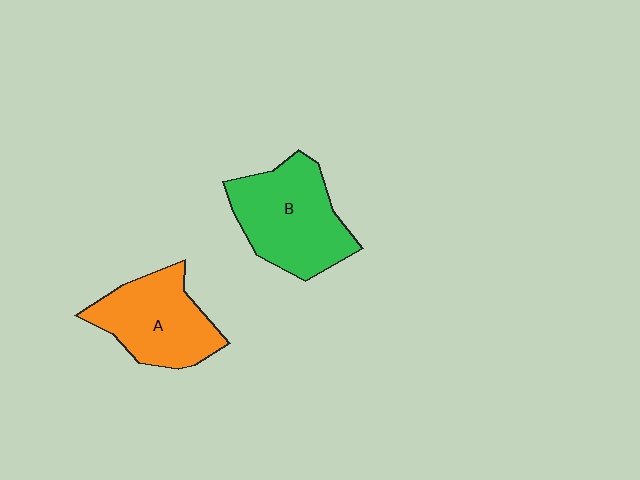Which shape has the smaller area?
Shape A (orange).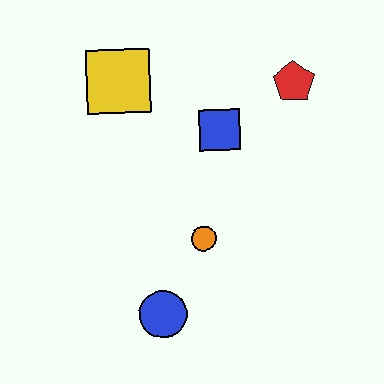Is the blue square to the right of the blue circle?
Yes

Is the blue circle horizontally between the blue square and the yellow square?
Yes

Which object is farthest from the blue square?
The blue circle is farthest from the blue square.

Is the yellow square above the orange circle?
Yes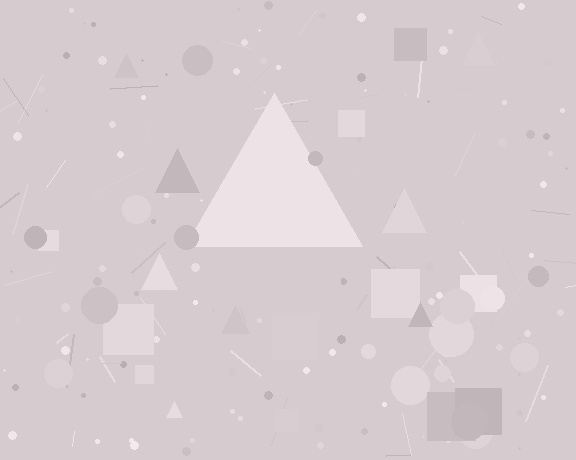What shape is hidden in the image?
A triangle is hidden in the image.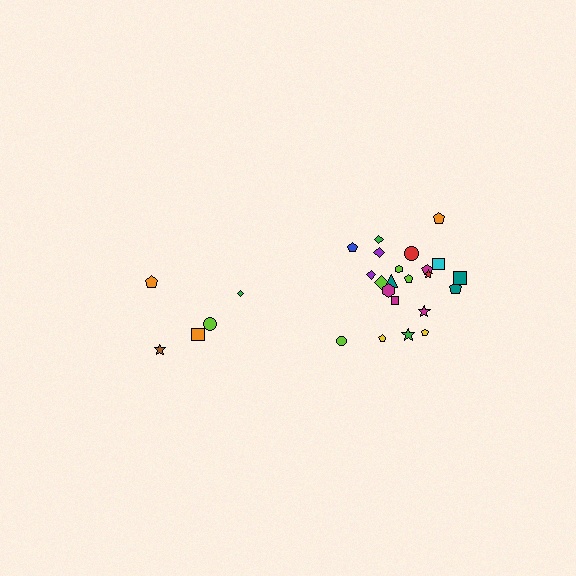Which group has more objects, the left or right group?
The right group.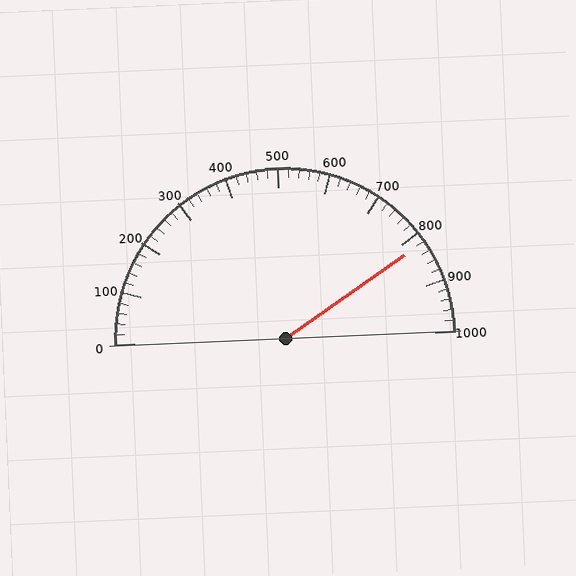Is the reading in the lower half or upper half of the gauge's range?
The reading is in the upper half of the range (0 to 1000).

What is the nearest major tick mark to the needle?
The nearest major tick mark is 800.